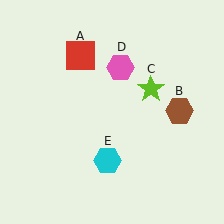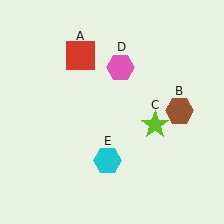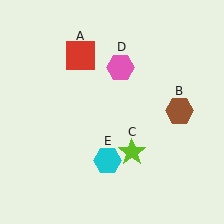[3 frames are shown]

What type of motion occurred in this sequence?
The lime star (object C) rotated clockwise around the center of the scene.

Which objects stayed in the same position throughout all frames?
Red square (object A) and brown hexagon (object B) and pink hexagon (object D) and cyan hexagon (object E) remained stationary.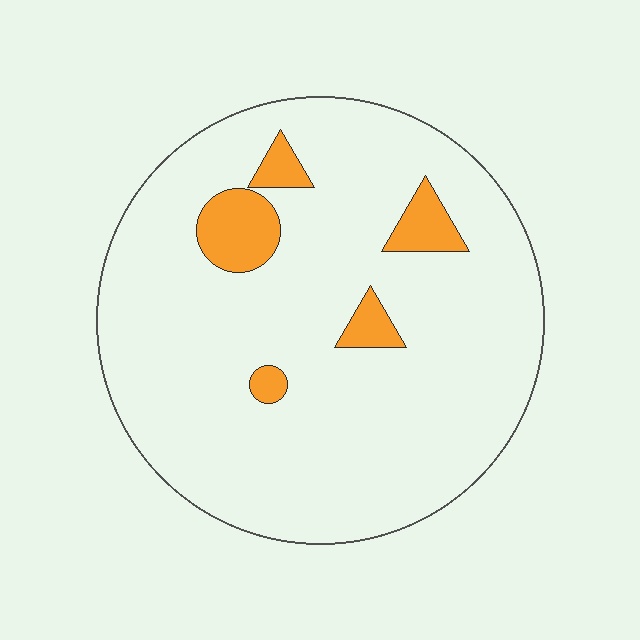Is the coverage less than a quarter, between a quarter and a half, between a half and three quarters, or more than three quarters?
Less than a quarter.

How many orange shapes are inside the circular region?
5.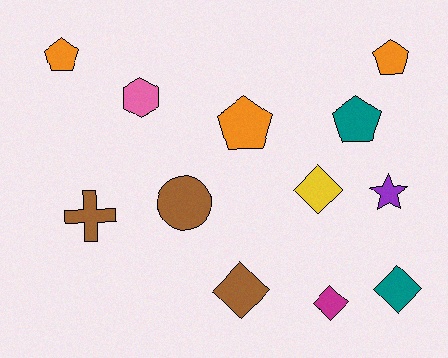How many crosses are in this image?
There is 1 cross.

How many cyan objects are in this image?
There are no cyan objects.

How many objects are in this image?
There are 12 objects.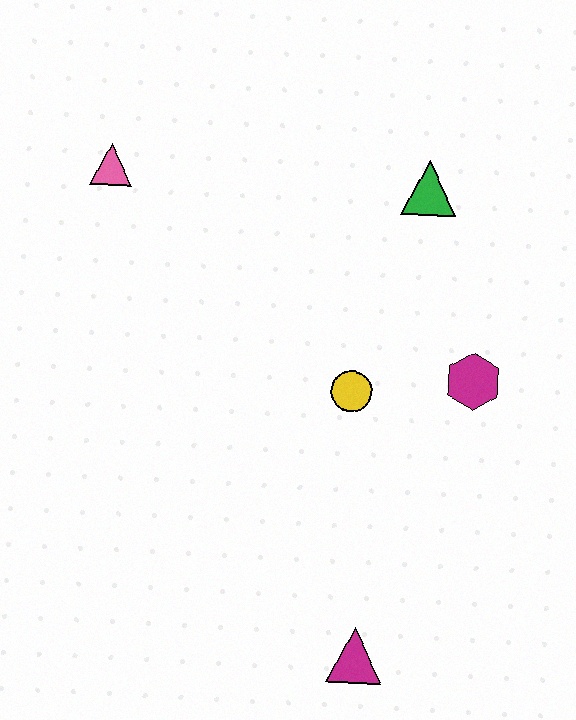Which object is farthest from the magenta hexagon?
The pink triangle is farthest from the magenta hexagon.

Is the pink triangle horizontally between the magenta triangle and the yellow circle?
No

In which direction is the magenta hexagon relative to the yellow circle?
The magenta hexagon is to the right of the yellow circle.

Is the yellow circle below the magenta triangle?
No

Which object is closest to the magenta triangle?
The yellow circle is closest to the magenta triangle.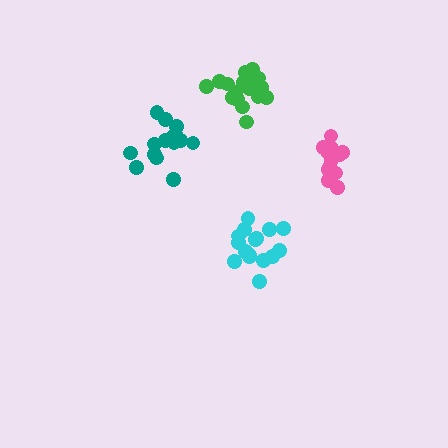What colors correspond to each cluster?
The clusters are colored: pink, teal, cyan, green.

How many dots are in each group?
Group 1: 12 dots, Group 2: 16 dots, Group 3: 18 dots, Group 4: 18 dots (64 total).